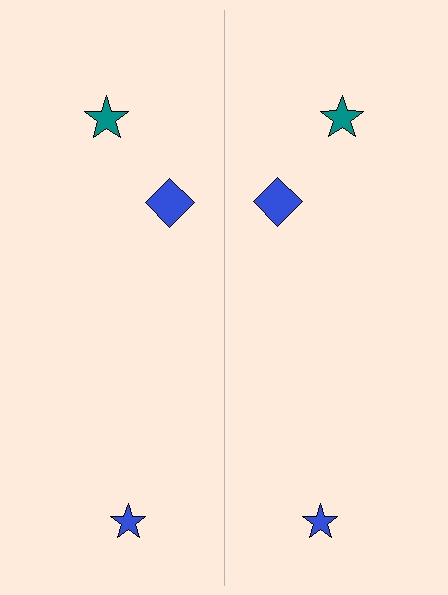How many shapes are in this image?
There are 6 shapes in this image.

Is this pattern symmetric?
Yes, this pattern has bilateral (reflection) symmetry.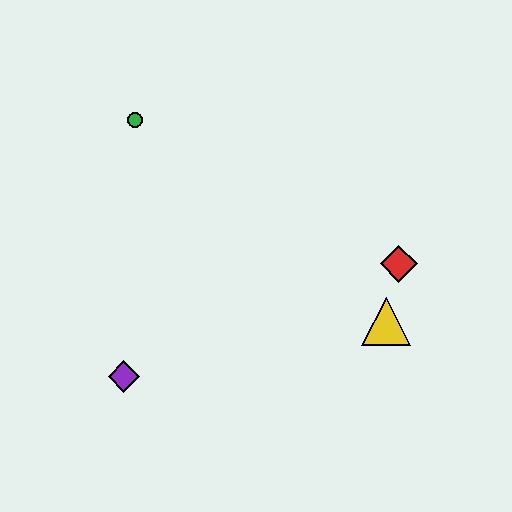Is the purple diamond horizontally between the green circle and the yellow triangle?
No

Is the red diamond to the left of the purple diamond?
No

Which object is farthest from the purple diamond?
The red diamond is farthest from the purple diamond.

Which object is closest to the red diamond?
The yellow triangle is closest to the red diamond.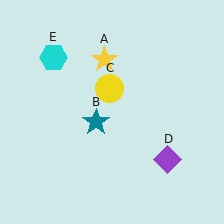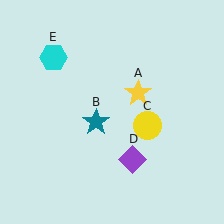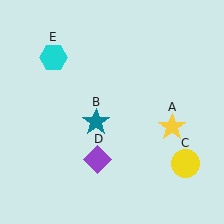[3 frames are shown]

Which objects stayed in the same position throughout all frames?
Teal star (object B) and cyan hexagon (object E) remained stationary.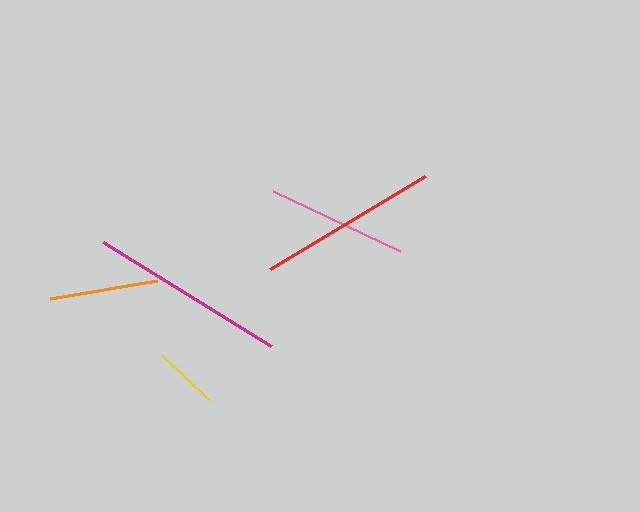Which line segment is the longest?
The magenta line is the longest at approximately 198 pixels.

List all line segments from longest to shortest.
From longest to shortest: magenta, red, pink, orange, yellow.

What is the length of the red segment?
The red segment is approximately 181 pixels long.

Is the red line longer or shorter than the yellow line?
The red line is longer than the yellow line.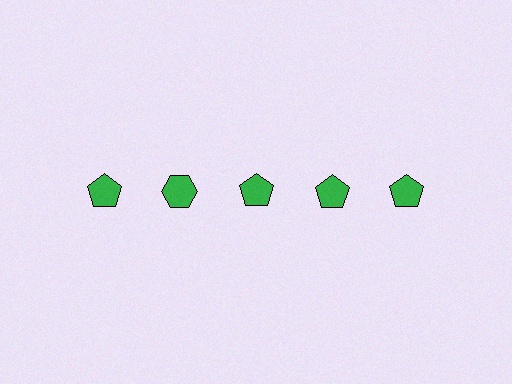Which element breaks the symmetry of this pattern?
The green hexagon in the top row, second from left column breaks the symmetry. All other shapes are green pentagons.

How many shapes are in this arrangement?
There are 5 shapes arranged in a grid pattern.